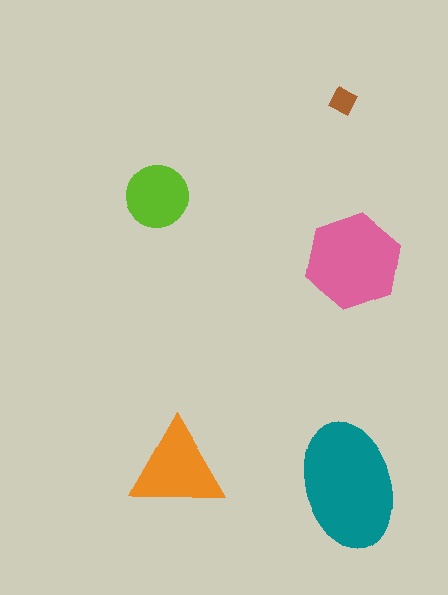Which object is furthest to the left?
The lime circle is leftmost.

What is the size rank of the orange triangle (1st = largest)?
3rd.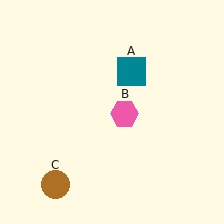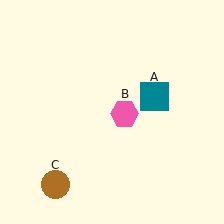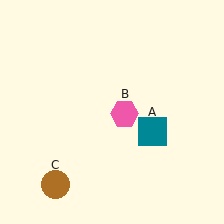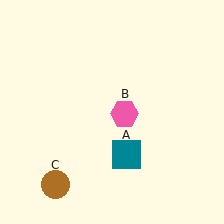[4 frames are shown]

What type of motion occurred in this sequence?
The teal square (object A) rotated clockwise around the center of the scene.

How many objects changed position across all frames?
1 object changed position: teal square (object A).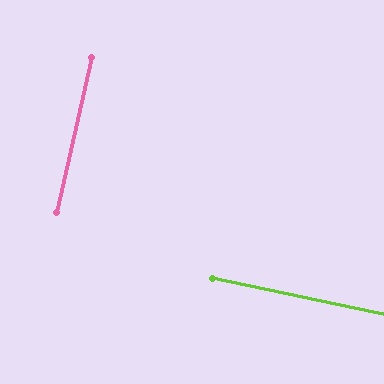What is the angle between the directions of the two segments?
Approximately 89 degrees.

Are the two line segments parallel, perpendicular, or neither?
Perpendicular — they meet at approximately 89°.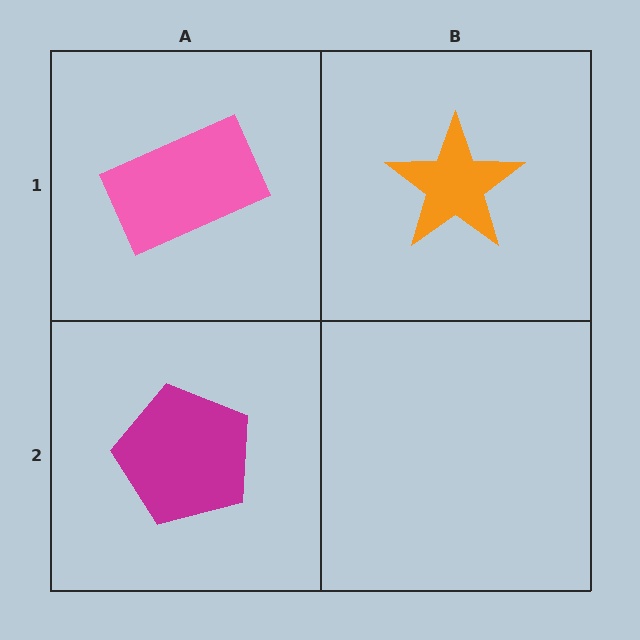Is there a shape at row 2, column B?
No, that cell is empty.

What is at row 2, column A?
A magenta pentagon.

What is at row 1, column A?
A pink rectangle.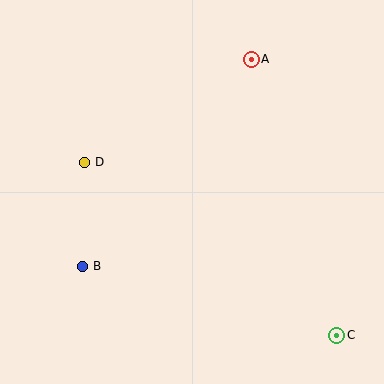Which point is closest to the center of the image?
Point D at (85, 162) is closest to the center.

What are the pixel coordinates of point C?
Point C is at (337, 335).